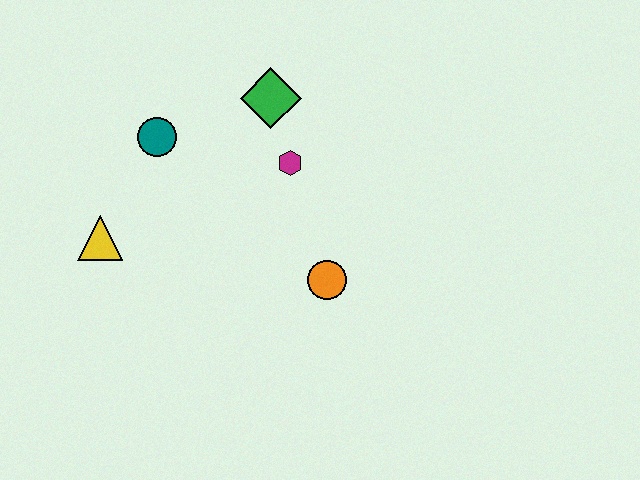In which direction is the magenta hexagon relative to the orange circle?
The magenta hexagon is above the orange circle.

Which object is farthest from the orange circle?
The yellow triangle is farthest from the orange circle.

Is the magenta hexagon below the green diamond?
Yes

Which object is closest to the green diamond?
The magenta hexagon is closest to the green diamond.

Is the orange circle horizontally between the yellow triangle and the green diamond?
No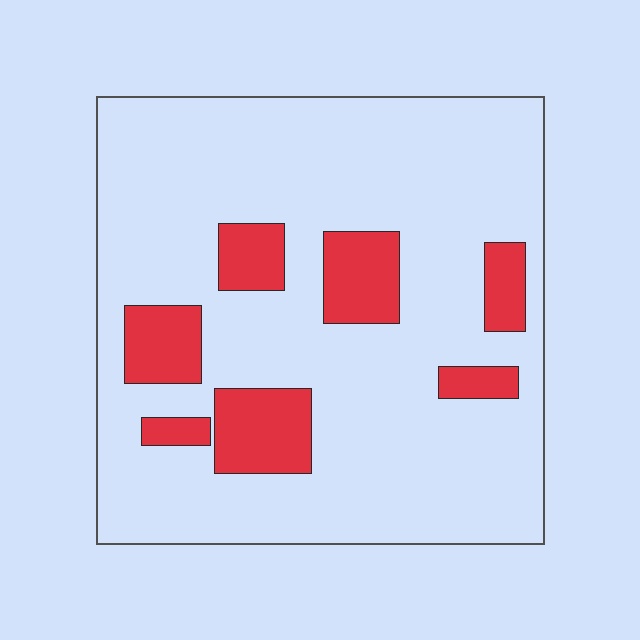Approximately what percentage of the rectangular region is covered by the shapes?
Approximately 15%.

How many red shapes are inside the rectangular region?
7.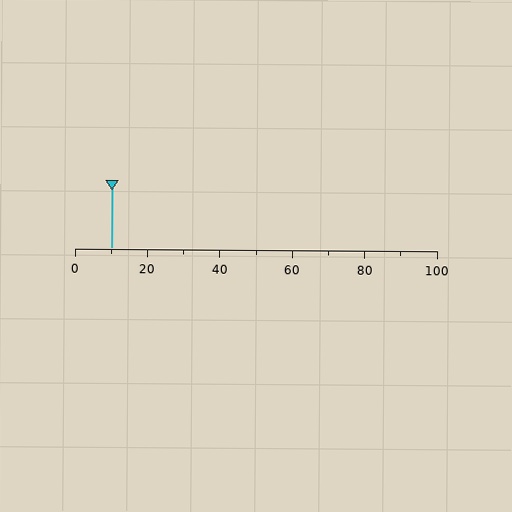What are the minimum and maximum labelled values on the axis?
The axis runs from 0 to 100.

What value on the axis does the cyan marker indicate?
The marker indicates approximately 10.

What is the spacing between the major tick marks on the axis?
The major ticks are spaced 20 apart.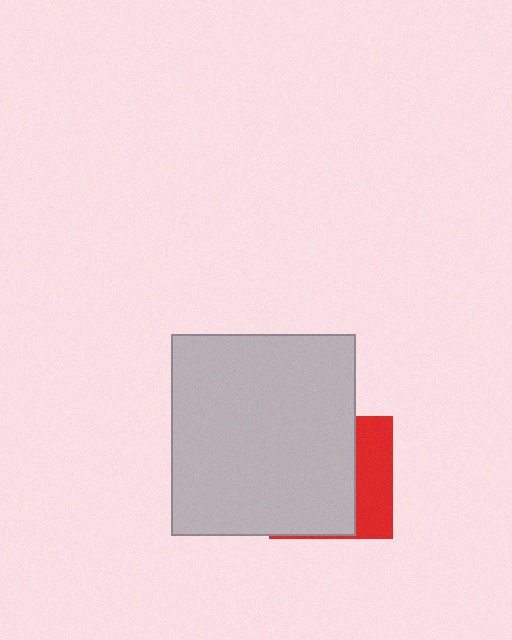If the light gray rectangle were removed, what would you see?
You would see the complete red square.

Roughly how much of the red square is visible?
A small part of it is visible (roughly 33%).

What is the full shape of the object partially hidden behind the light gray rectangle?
The partially hidden object is a red square.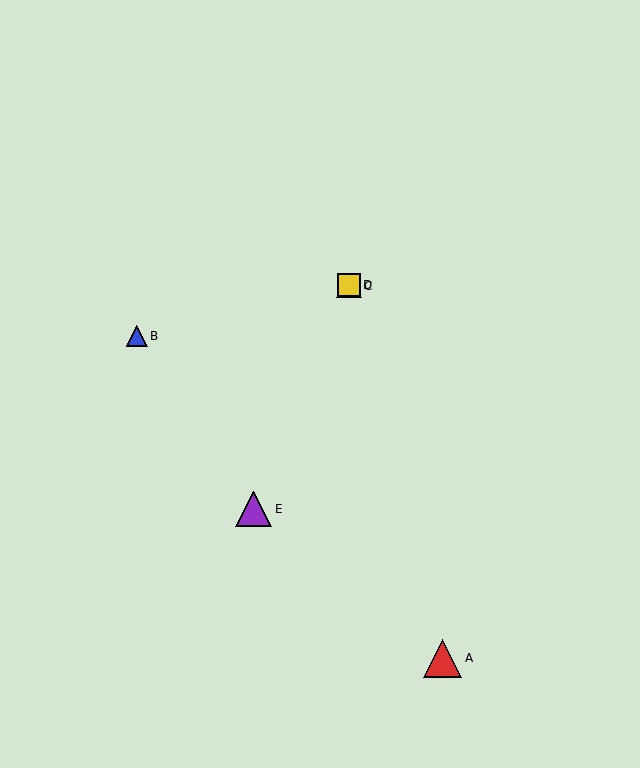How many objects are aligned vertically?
2 objects (C, D) are aligned vertically.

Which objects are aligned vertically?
Objects C, D are aligned vertically.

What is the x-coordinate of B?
Object B is at x≈137.